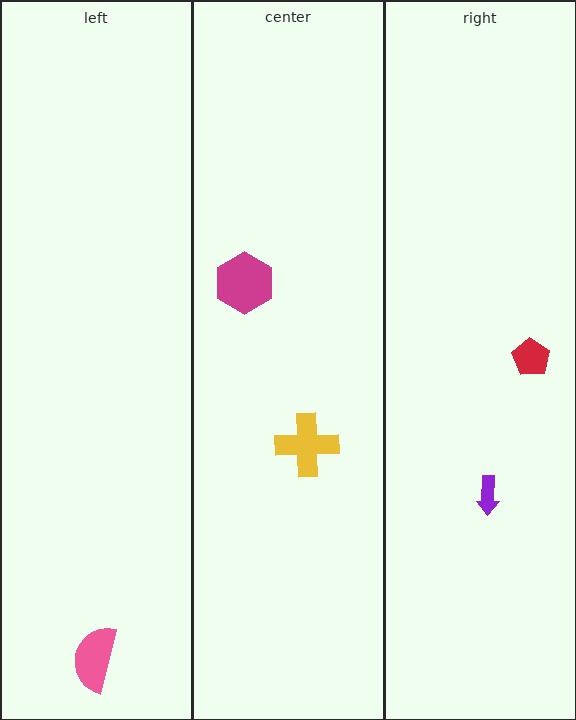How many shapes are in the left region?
1.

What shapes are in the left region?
The pink semicircle.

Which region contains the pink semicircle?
The left region.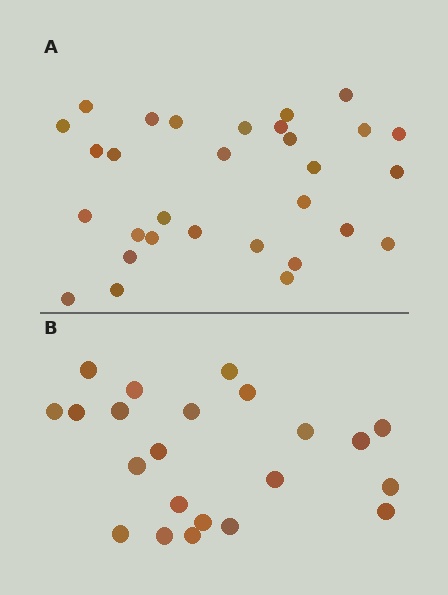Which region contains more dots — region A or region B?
Region A (the top region) has more dots.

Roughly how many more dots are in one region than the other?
Region A has roughly 8 or so more dots than region B.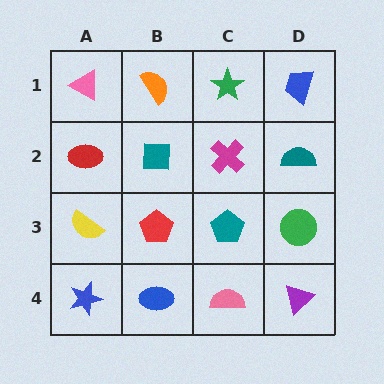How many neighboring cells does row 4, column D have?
2.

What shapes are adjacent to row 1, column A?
A red ellipse (row 2, column A), an orange semicircle (row 1, column B).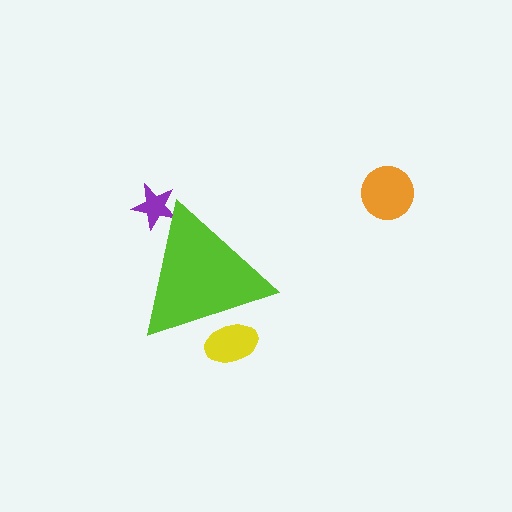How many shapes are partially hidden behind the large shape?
2 shapes are partially hidden.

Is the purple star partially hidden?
Yes, the purple star is partially hidden behind the lime triangle.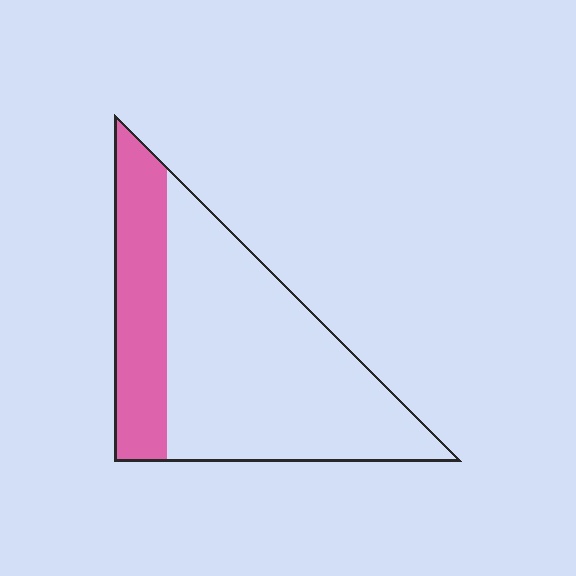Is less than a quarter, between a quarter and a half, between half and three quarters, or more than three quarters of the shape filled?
Between a quarter and a half.